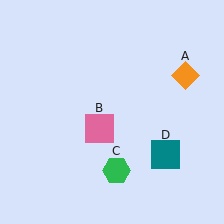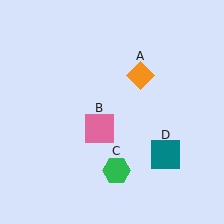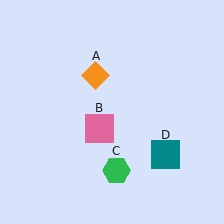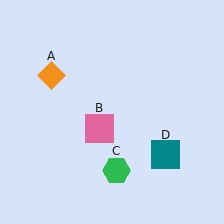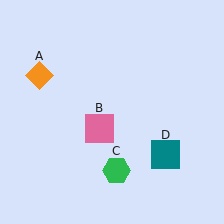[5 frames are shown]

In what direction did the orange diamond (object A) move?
The orange diamond (object A) moved left.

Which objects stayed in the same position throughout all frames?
Pink square (object B) and green hexagon (object C) and teal square (object D) remained stationary.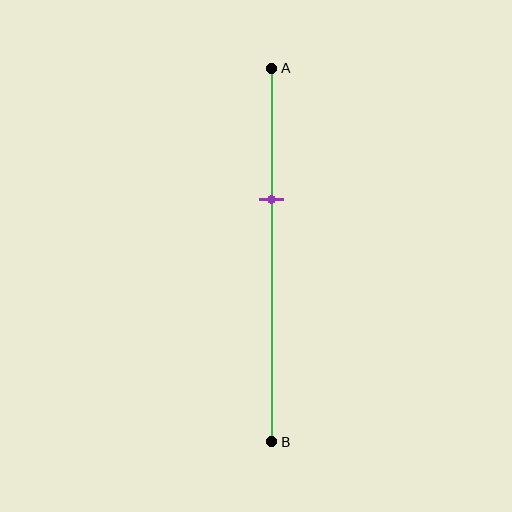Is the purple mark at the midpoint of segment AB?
No, the mark is at about 35% from A, not at the 50% midpoint.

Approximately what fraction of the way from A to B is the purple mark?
The purple mark is approximately 35% of the way from A to B.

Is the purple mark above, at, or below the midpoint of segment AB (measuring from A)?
The purple mark is above the midpoint of segment AB.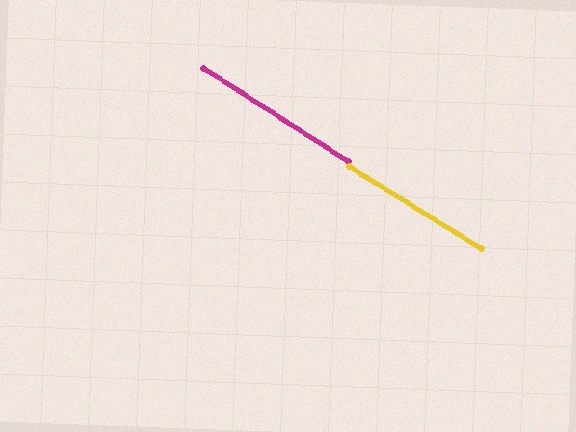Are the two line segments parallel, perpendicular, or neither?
Parallel — their directions differ by only 0.9°.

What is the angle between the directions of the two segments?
Approximately 1 degree.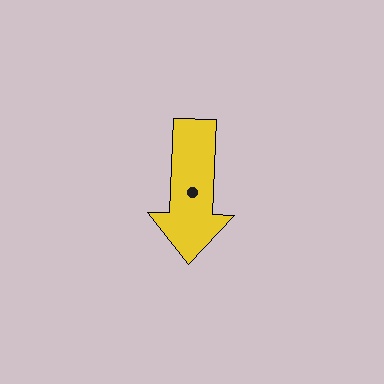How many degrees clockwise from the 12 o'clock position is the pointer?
Approximately 182 degrees.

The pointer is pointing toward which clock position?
Roughly 6 o'clock.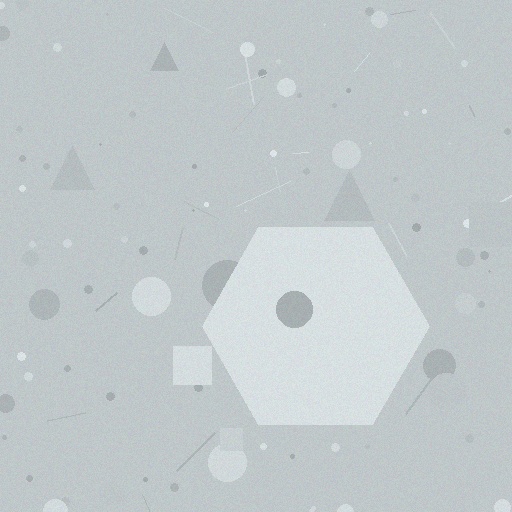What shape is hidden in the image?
A hexagon is hidden in the image.